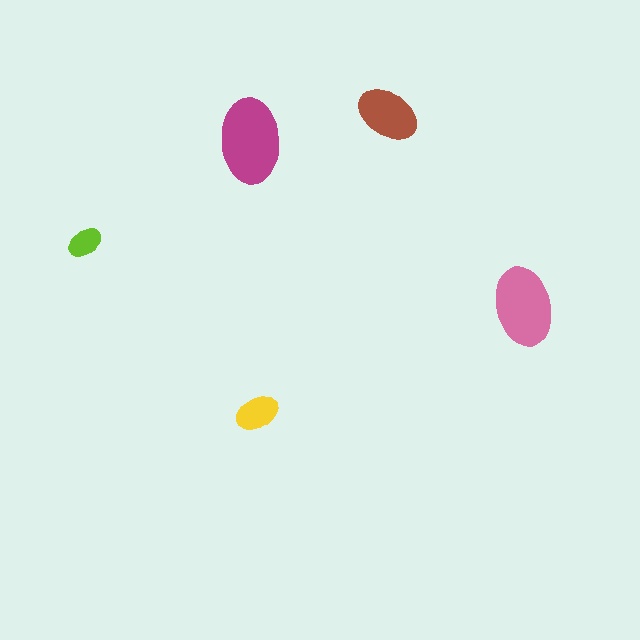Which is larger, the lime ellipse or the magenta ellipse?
The magenta one.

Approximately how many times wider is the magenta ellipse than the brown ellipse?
About 1.5 times wider.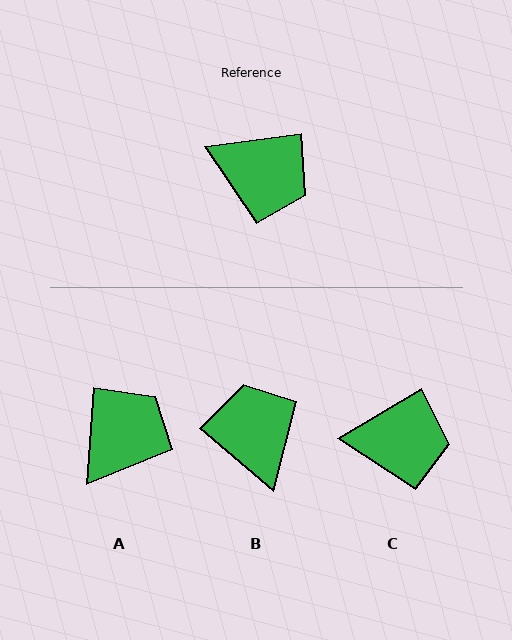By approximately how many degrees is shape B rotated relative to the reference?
Approximately 132 degrees counter-clockwise.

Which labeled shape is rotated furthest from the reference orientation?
B, about 132 degrees away.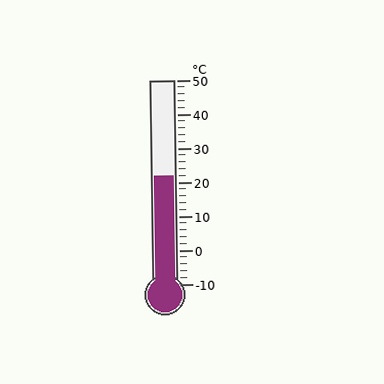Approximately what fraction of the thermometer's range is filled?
The thermometer is filled to approximately 55% of its range.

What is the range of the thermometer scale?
The thermometer scale ranges from -10°C to 50°C.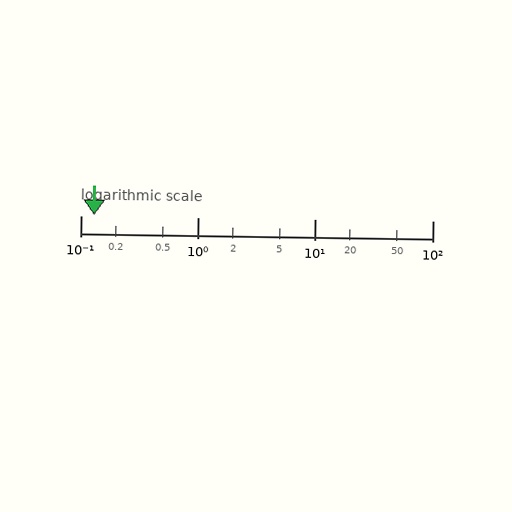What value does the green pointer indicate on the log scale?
The pointer indicates approximately 0.13.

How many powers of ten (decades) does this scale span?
The scale spans 3 decades, from 0.1 to 100.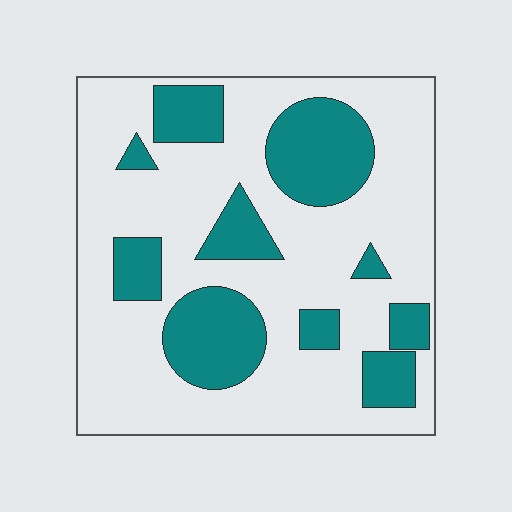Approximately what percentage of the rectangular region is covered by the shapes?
Approximately 30%.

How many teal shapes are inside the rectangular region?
10.